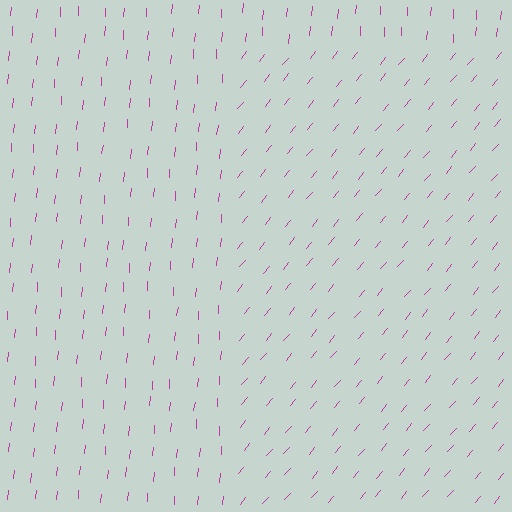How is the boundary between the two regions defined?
The boundary is defined purely by a change in line orientation (approximately 35 degrees difference). All lines are the same color and thickness.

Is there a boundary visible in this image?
Yes, there is a texture boundary formed by a change in line orientation.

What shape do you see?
I see a rectangle.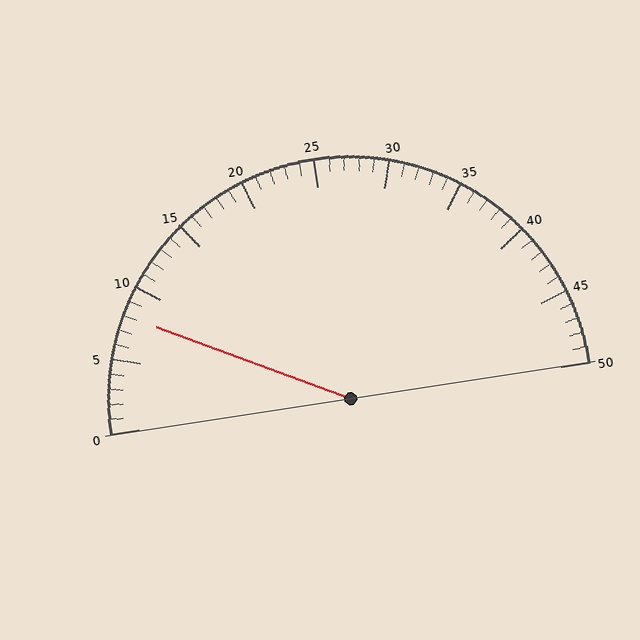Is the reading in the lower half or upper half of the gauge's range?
The reading is in the lower half of the range (0 to 50).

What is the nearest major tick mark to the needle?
The nearest major tick mark is 10.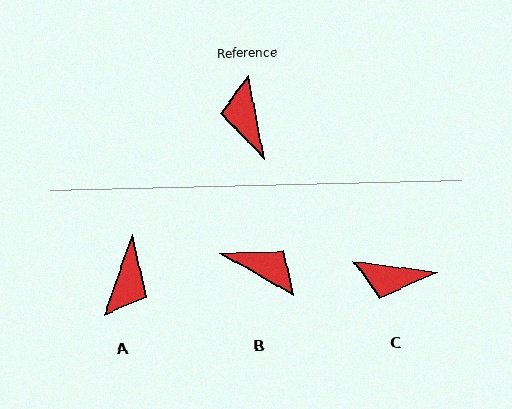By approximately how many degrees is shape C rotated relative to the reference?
Approximately 72 degrees counter-clockwise.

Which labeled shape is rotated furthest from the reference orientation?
A, about 150 degrees away.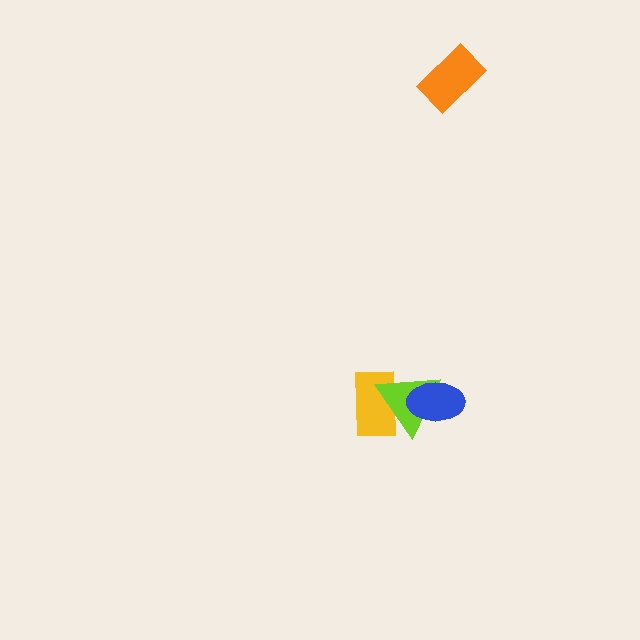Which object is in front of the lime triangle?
The blue ellipse is in front of the lime triangle.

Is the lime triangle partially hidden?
Yes, it is partially covered by another shape.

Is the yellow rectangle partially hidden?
Yes, it is partially covered by another shape.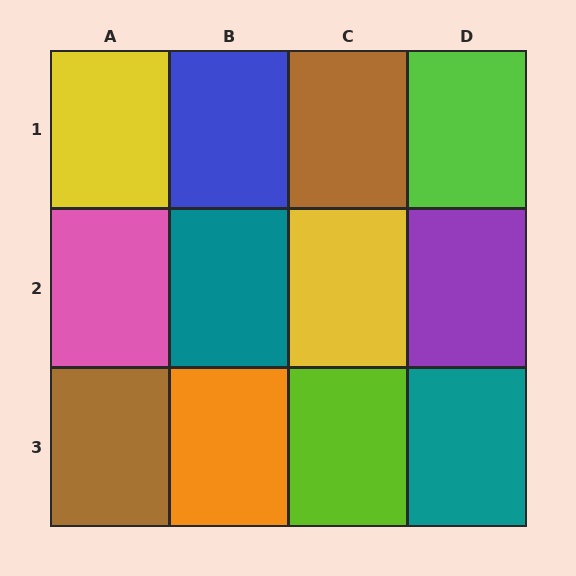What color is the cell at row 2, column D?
Purple.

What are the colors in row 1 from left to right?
Yellow, blue, brown, lime.